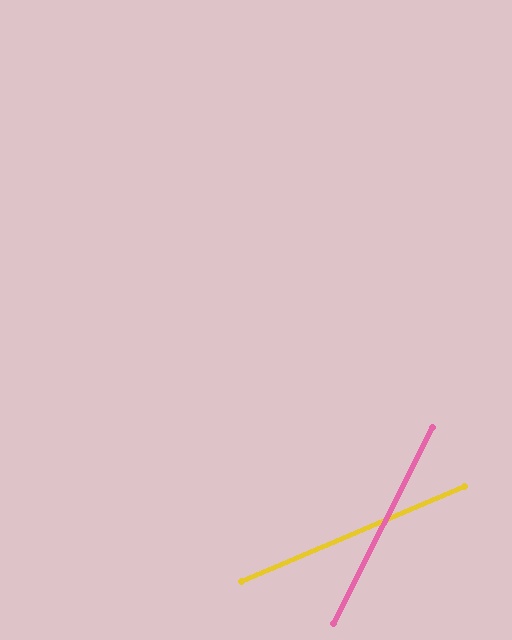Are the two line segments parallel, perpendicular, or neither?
Neither parallel nor perpendicular — they differ by about 40°.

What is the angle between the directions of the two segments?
Approximately 40 degrees.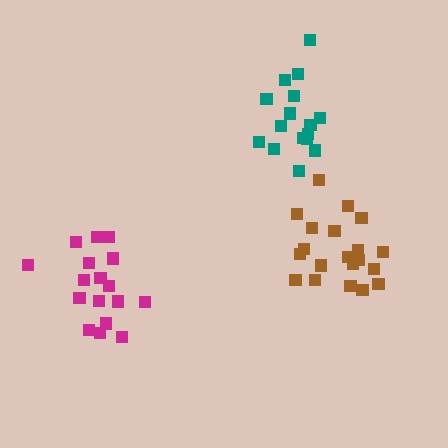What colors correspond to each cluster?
The clusters are colored: brown, magenta, teal.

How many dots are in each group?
Group 1: 20 dots, Group 2: 17 dots, Group 3: 16 dots (53 total).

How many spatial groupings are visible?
There are 3 spatial groupings.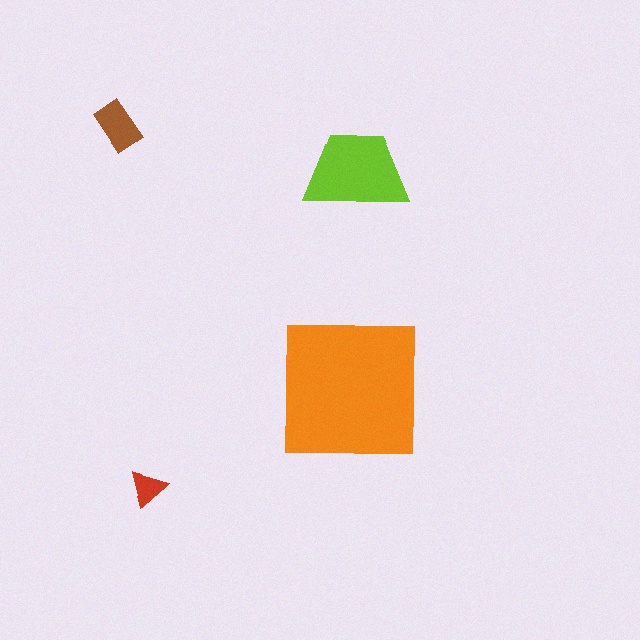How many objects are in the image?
There are 4 objects in the image.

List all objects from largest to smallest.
The orange square, the lime trapezoid, the brown rectangle, the red triangle.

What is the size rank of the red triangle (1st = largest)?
4th.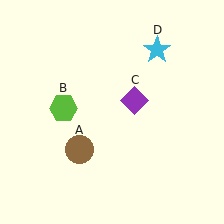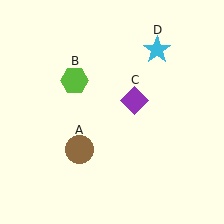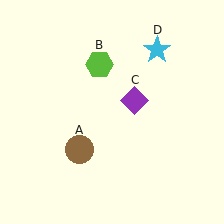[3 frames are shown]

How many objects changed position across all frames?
1 object changed position: lime hexagon (object B).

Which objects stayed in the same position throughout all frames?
Brown circle (object A) and purple diamond (object C) and cyan star (object D) remained stationary.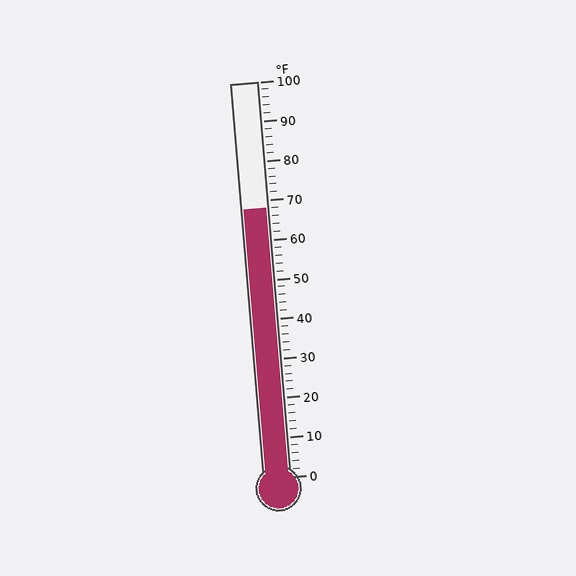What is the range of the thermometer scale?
The thermometer scale ranges from 0°F to 100°F.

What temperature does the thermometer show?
The thermometer shows approximately 68°F.